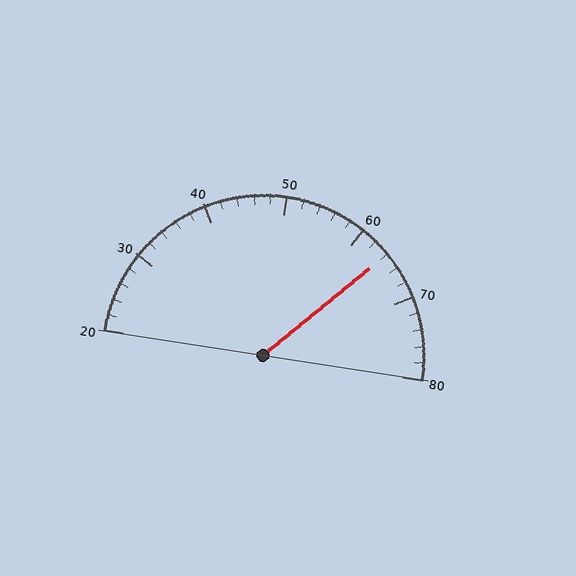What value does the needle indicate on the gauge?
The needle indicates approximately 64.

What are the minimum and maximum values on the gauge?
The gauge ranges from 20 to 80.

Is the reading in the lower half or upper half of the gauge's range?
The reading is in the upper half of the range (20 to 80).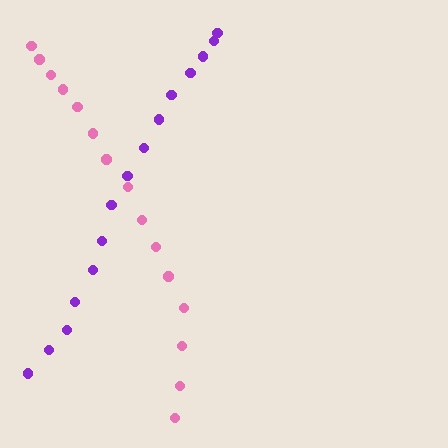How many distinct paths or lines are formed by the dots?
There are 2 distinct paths.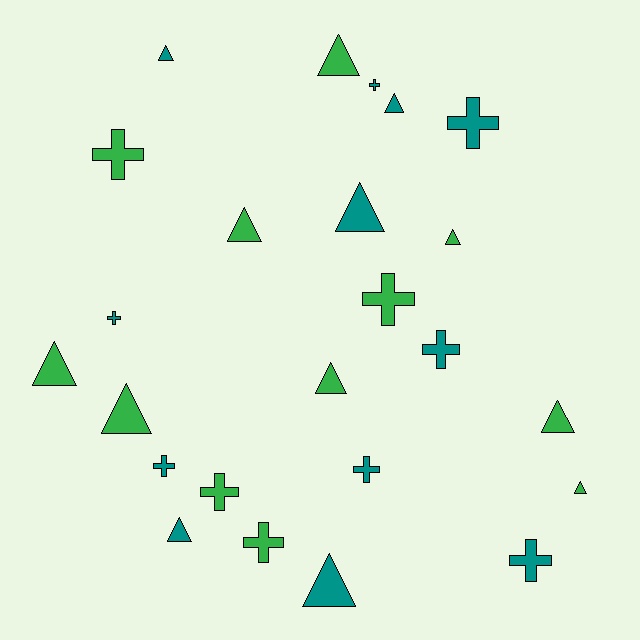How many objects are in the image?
There are 24 objects.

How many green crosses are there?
There are 4 green crosses.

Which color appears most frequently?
Green, with 12 objects.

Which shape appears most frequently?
Triangle, with 13 objects.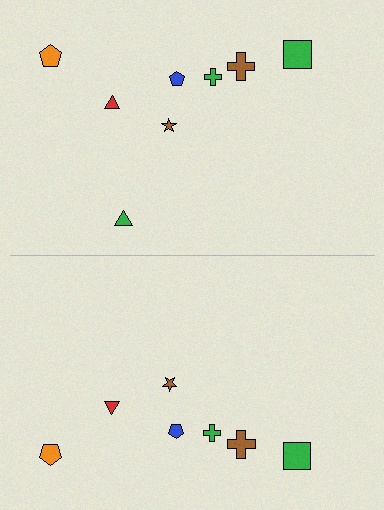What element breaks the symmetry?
A green triangle is missing from the bottom side.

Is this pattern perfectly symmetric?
No, the pattern is not perfectly symmetric. A green triangle is missing from the bottom side.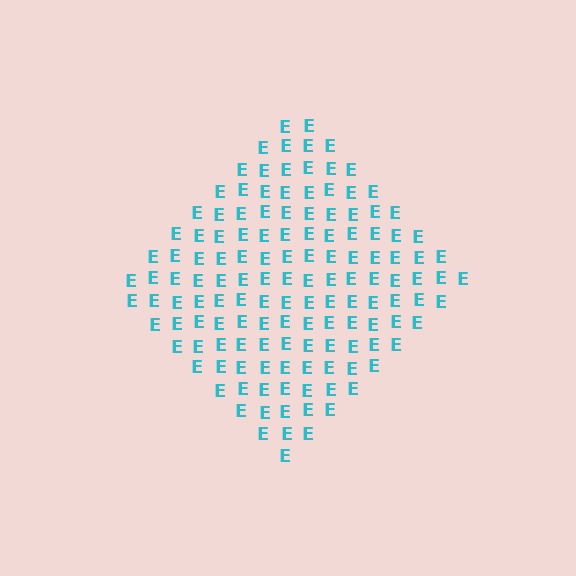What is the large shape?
The large shape is a diamond.